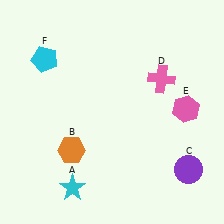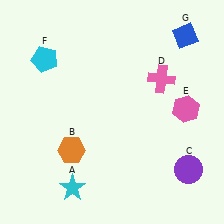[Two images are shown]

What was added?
A blue diamond (G) was added in Image 2.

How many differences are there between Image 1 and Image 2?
There is 1 difference between the two images.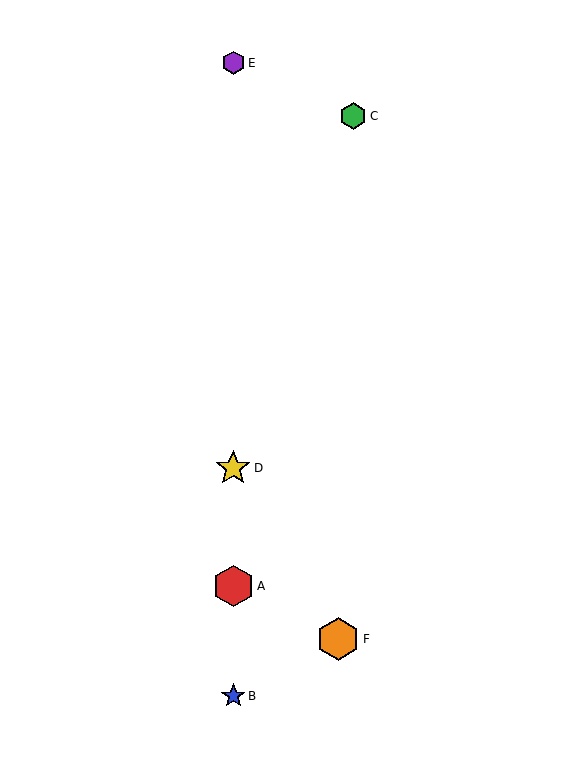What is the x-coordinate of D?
Object D is at x≈233.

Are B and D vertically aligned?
Yes, both are at x≈233.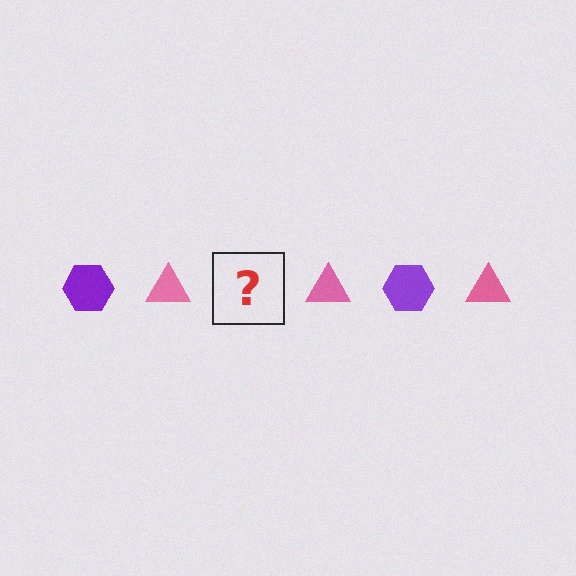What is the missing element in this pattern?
The missing element is a purple hexagon.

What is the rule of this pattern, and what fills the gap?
The rule is that the pattern alternates between purple hexagon and pink triangle. The gap should be filled with a purple hexagon.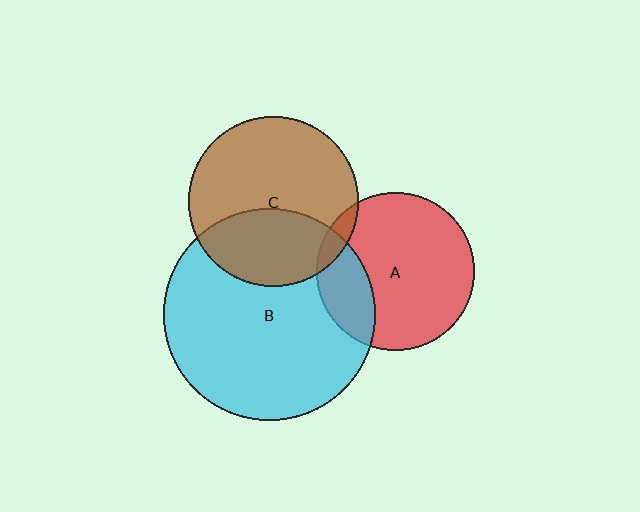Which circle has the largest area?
Circle B (cyan).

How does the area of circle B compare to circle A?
Approximately 1.8 times.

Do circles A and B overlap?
Yes.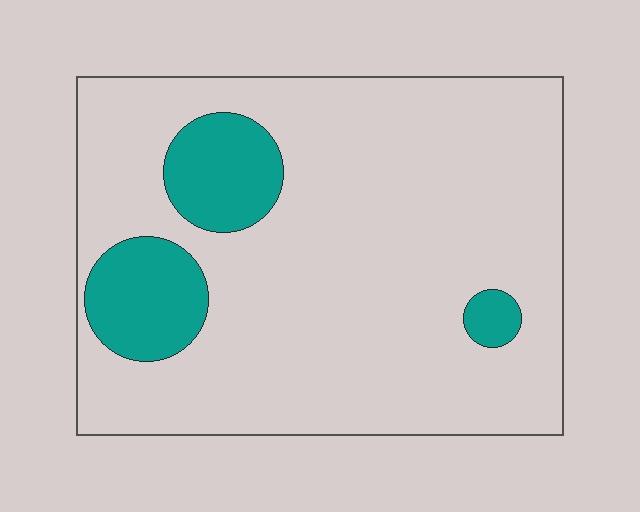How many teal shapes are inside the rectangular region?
3.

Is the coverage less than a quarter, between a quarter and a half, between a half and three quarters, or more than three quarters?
Less than a quarter.